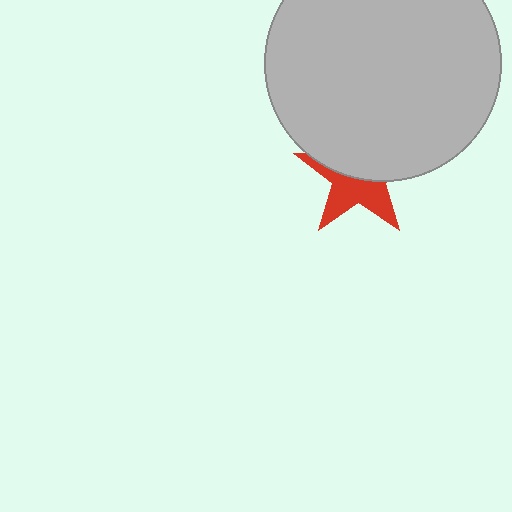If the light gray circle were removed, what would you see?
You would see the complete red star.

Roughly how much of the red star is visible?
About half of it is visible (roughly 47%).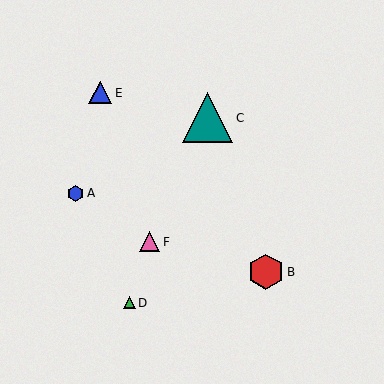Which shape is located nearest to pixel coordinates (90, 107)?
The blue triangle (labeled E) at (100, 93) is nearest to that location.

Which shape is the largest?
The teal triangle (labeled C) is the largest.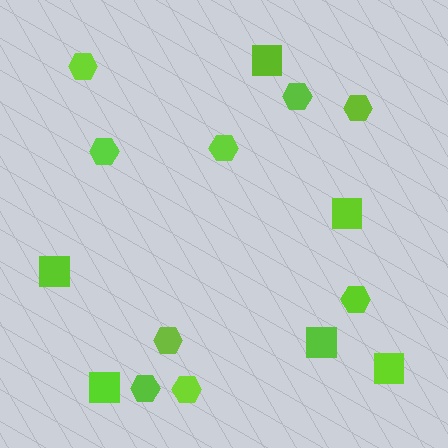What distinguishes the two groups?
There are 2 groups: one group of squares (6) and one group of hexagons (9).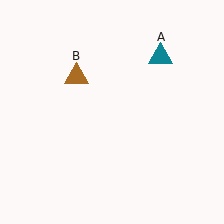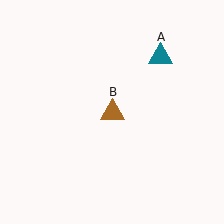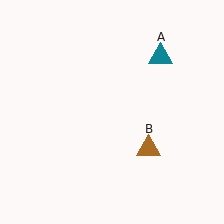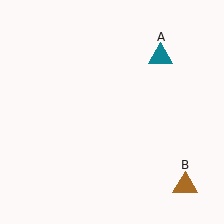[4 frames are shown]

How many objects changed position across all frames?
1 object changed position: brown triangle (object B).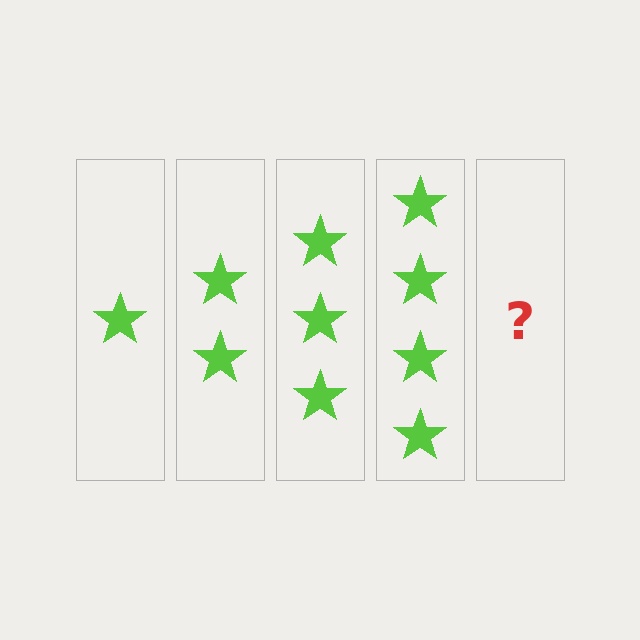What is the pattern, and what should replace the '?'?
The pattern is that each step adds one more star. The '?' should be 5 stars.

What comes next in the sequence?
The next element should be 5 stars.